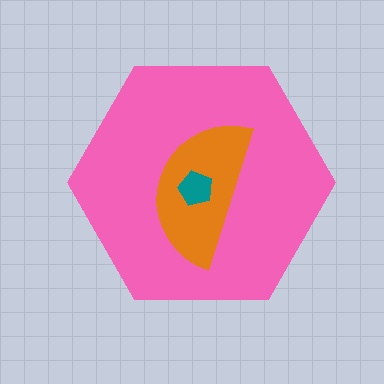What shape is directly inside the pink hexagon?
The orange semicircle.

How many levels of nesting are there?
3.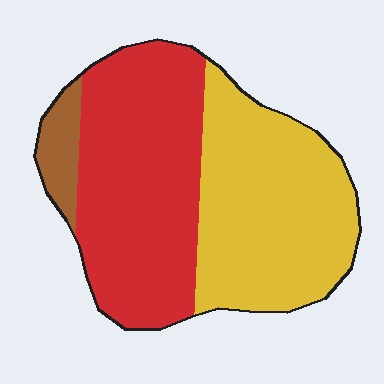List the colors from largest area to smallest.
From largest to smallest: red, yellow, brown.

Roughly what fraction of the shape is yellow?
Yellow takes up between a quarter and a half of the shape.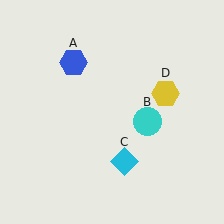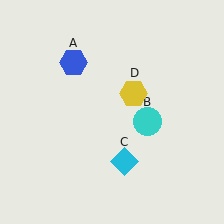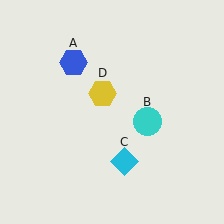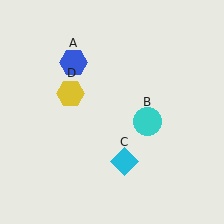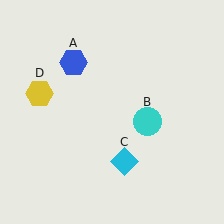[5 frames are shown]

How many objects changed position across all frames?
1 object changed position: yellow hexagon (object D).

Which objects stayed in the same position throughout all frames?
Blue hexagon (object A) and cyan circle (object B) and cyan diamond (object C) remained stationary.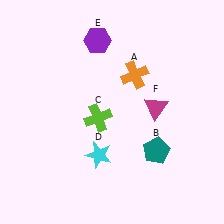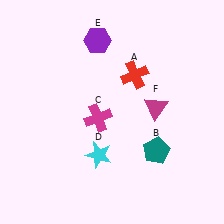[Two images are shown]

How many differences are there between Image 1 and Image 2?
There are 2 differences between the two images.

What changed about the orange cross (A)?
In Image 1, A is orange. In Image 2, it changed to red.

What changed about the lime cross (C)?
In Image 1, C is lime. In Image 2, it changed to magenta.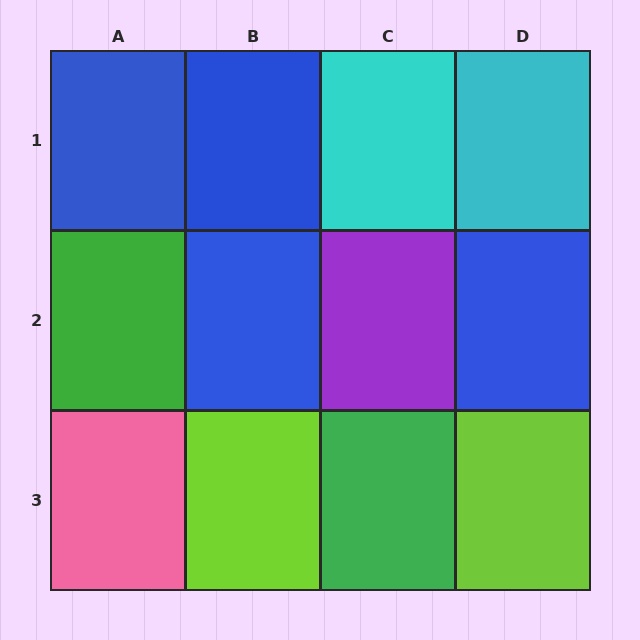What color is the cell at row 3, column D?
Lime.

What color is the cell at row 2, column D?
Blue.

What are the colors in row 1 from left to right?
Blue, blue, cyan, cyan.